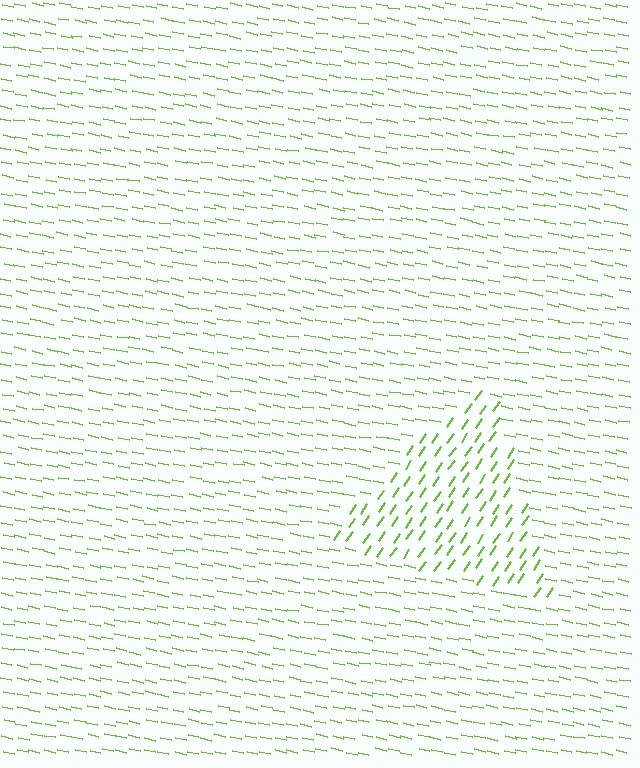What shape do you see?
I see a triangle.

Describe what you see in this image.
The image is filled with small lime line segments. A triangle region in the image has lines oriented differently from the surrounding lines, creating a visible texture boundary.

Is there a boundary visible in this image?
Yes, there is a texture boundary formed by a change in line orientation.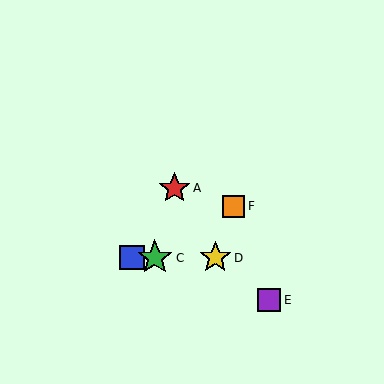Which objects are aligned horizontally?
Objects B, C, D are aligned horizontally.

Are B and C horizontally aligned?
Yes, both are at y≈258.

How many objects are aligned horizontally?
3 objects (B, C, D) are aligned horizontally.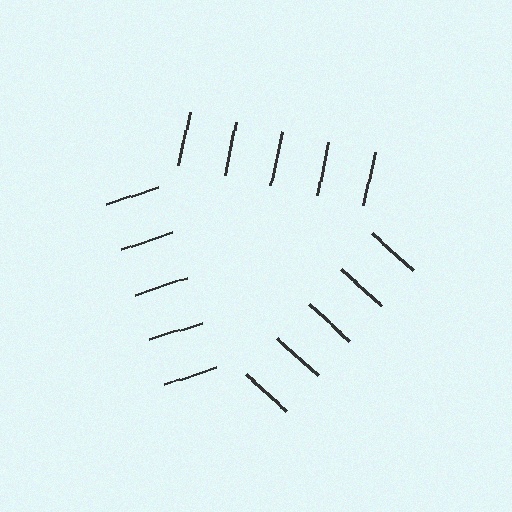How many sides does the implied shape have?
3 sides — the line-ends trace a triangle.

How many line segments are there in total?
15 — 5 along each of the 3 edges.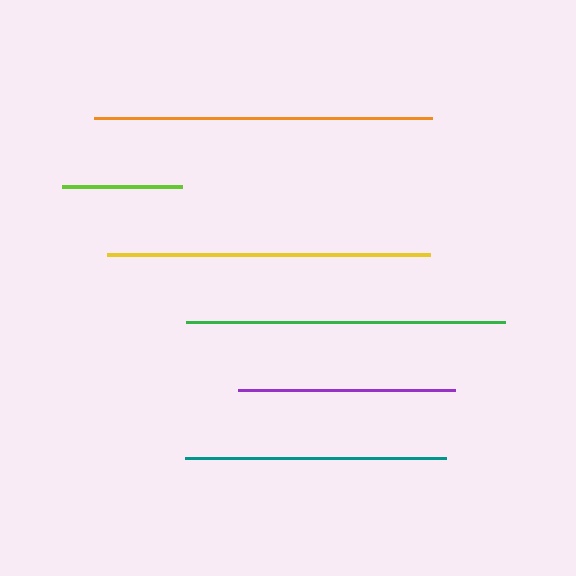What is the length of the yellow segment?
The yellow segment is approximately 323 pixels long.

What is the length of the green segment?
The green segment is approximately 319 pixels long.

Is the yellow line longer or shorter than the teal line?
The yellow line is longer than the teal line.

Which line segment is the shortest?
The lime line is the shortest at approximately 120 pixels.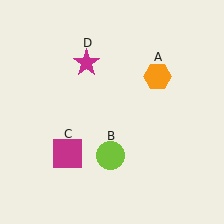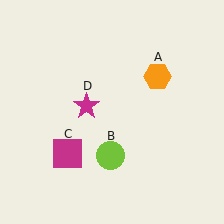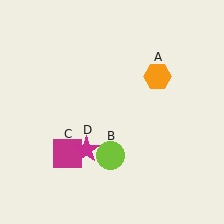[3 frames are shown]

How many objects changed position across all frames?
1 object changed position: magenta star (object D).